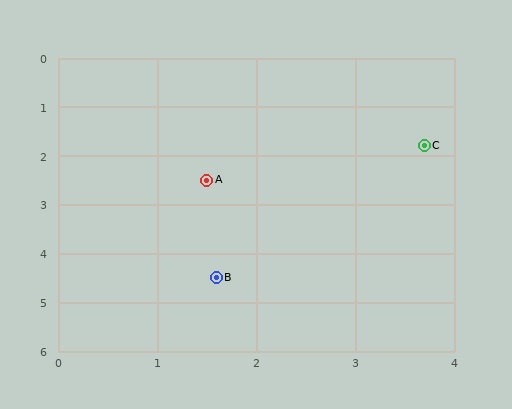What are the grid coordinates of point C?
Point C is at approximately (3.7, 1.8).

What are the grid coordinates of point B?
Point B is at approximately (1.6, 4.5).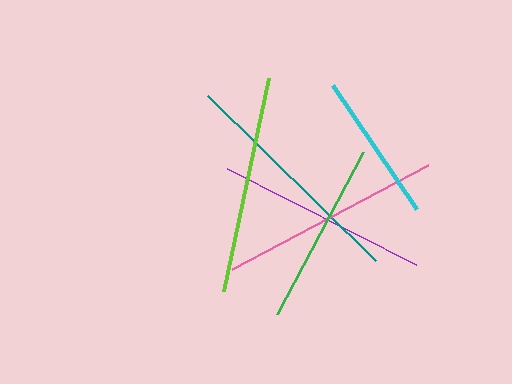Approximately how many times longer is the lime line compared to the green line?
The lime line is approximately 1.2 times the length of the green line.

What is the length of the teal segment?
The teal segment is approximately 235 pixels long.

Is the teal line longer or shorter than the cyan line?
The teal line is longer than the cyan line.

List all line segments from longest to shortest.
From longest to shortest: teal, pink, lime, purple, green, cyan.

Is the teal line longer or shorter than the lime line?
The teal line is longer than the lime line.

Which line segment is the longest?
The teal line is the longest at approximately 235 pixels.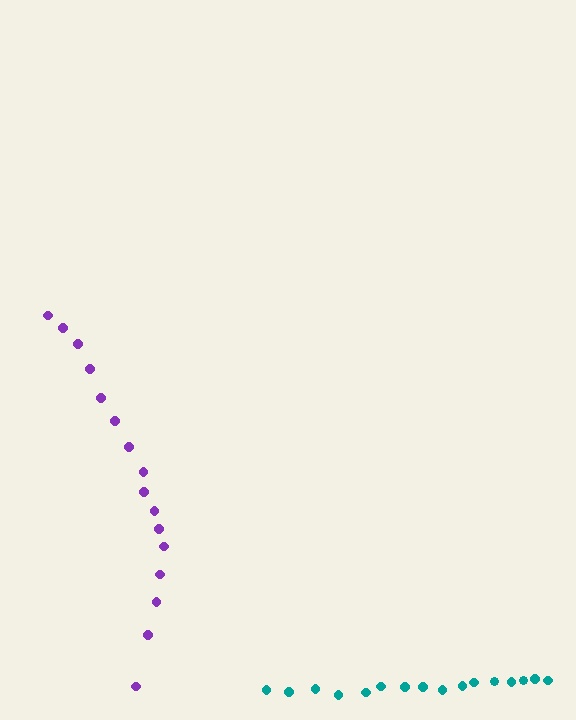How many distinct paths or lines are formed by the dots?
There are 2 distinct paths.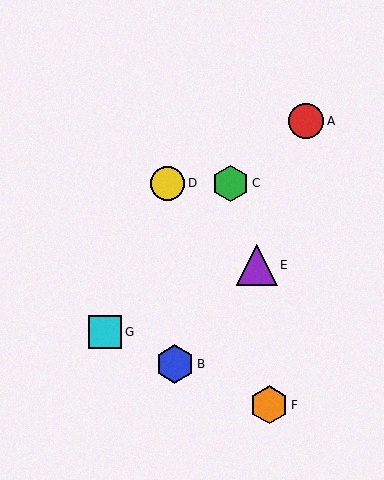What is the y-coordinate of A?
Object A is at y≈121.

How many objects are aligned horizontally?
2 objects (C, D) are aligned horizontally.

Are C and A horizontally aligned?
No, C is at y≈183 and A is at y≈121.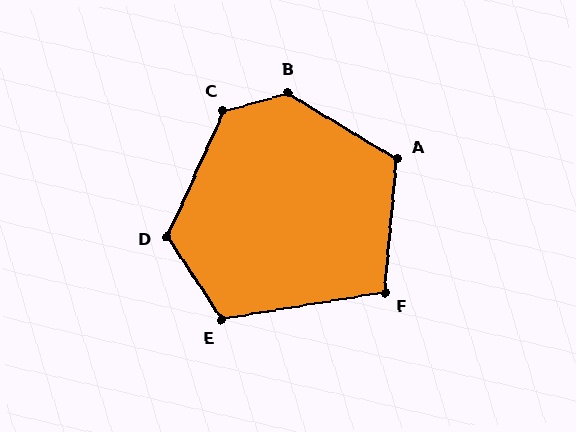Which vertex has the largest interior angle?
B, at approximately 133 degrees.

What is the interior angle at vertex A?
Approximately 116 degrees (obtuse).